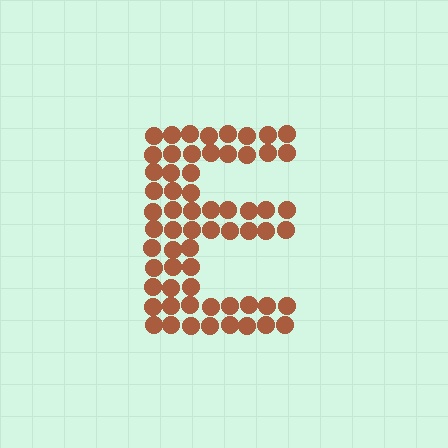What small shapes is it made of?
It is made of small circles.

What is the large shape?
The large shape is the letter E.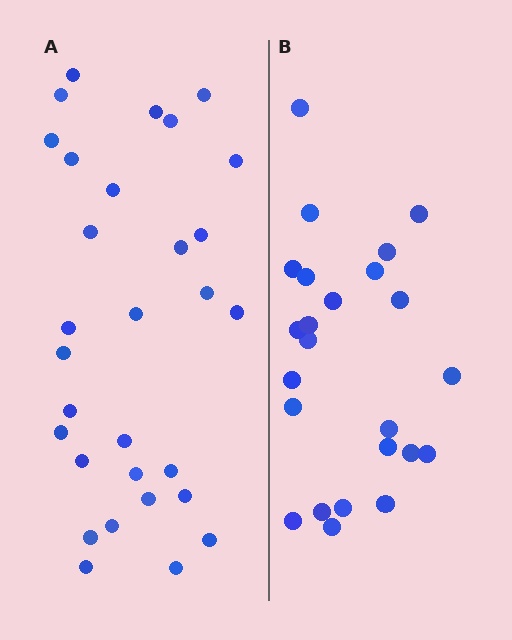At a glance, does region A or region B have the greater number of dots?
Region A (the left region) has more dots.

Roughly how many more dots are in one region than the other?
Region A has about 6 more dots than region B.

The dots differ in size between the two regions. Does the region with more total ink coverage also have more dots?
No. Region B has more total ink coverage because its dots are larger, but region A actually contains more individual dots. Total area can be misleading — the number of items is what matters here.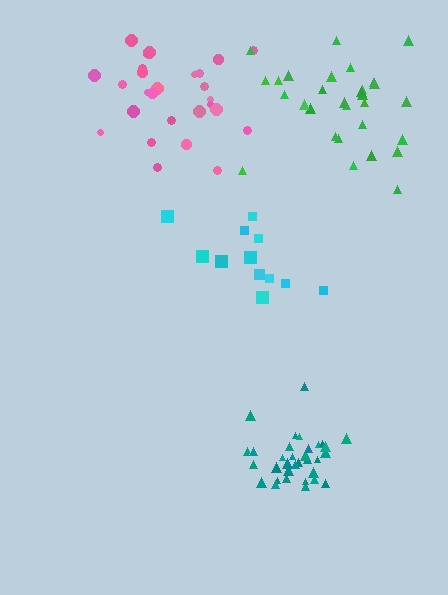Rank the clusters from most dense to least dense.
teal, pink, green, cyan.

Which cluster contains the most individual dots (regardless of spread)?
Teal (34).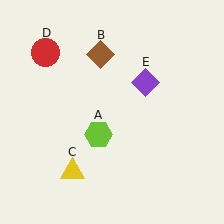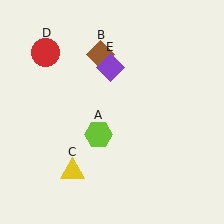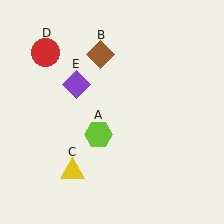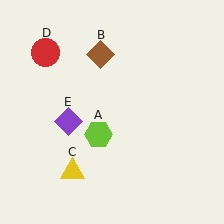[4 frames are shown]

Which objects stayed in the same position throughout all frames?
Lime hexagon (object A) and brown diamond (object B) and yellow triangle (object C) and red circle (object D) remained stationary.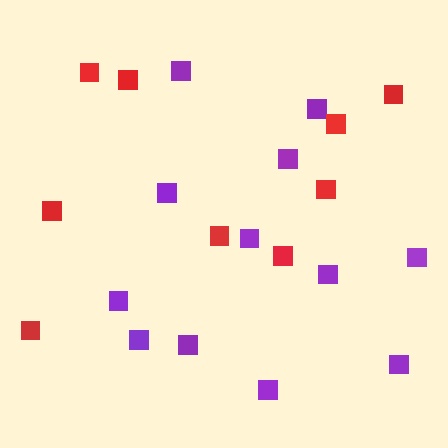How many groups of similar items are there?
There are 2 groups: one group of purple squares (12) and one group of red squares (9).